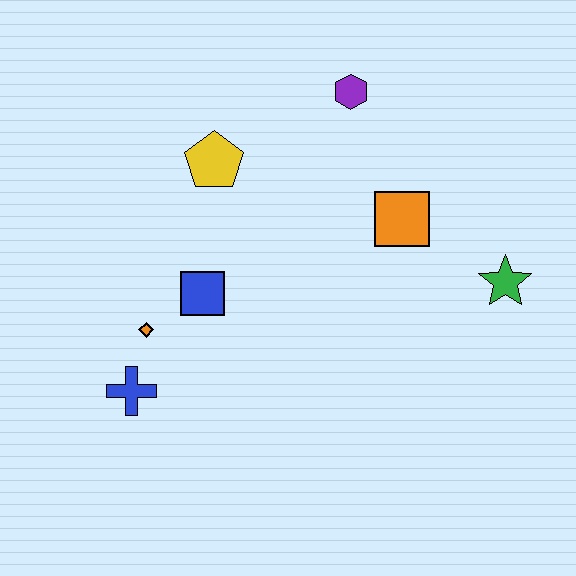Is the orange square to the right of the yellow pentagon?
Yes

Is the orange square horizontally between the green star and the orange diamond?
Yes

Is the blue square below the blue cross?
No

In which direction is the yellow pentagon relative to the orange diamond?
The yellow pentagon is above the orange diamond.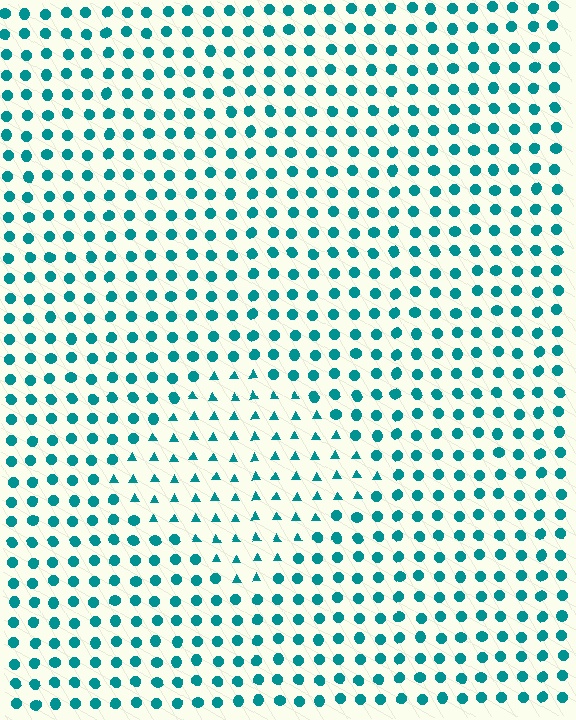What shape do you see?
I see a diamond.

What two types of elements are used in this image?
The image uses triangles inside the diamond region and circles outside it.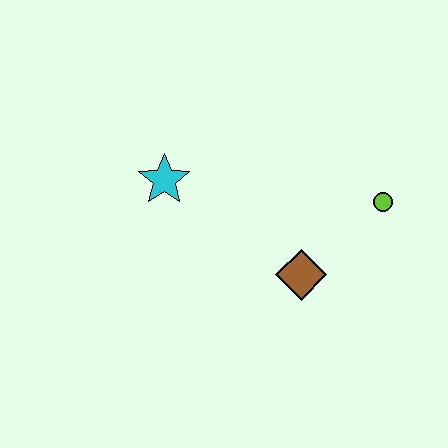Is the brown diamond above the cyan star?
No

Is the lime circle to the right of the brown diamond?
Yes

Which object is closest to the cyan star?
The brown diamond is closest to the cyan star.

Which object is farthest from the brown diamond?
The cyan star is farthest from the brown diamond.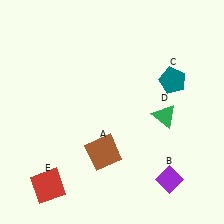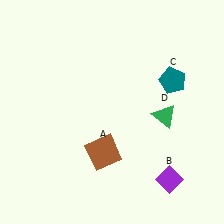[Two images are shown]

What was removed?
The red square (E) was removed in Image 2.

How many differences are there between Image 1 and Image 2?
There is 1 difference between the two images.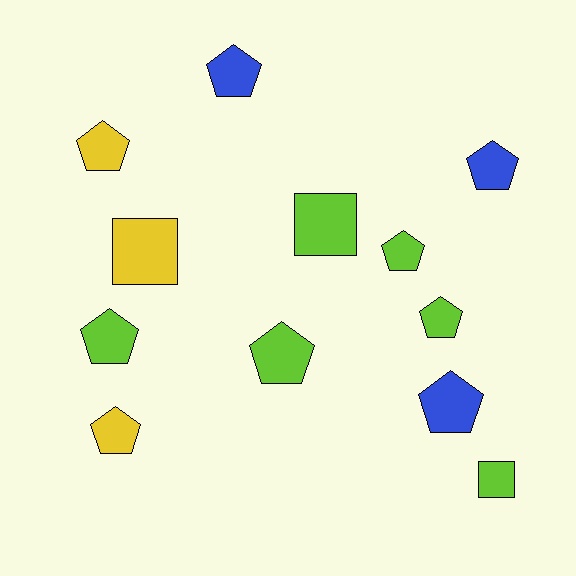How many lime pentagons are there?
There are 4 lime pentagons.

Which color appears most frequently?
Lime, with 6 objects.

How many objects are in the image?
There are 12 objects.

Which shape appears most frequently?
Pentagon, with 9 objects.